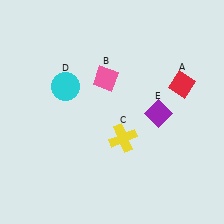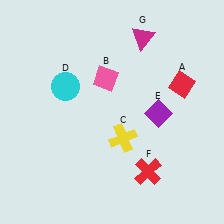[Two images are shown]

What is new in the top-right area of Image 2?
A magenta triangle (G) was added in the top-right area of Image 2.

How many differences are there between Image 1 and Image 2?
There are 2 differences between the two images.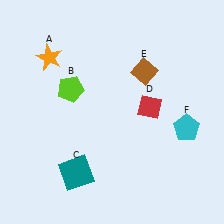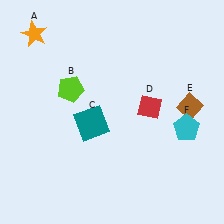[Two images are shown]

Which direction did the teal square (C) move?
The teal square (C) moved up.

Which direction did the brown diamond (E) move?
The brown diamond (E) moved right.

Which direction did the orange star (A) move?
The orange star (A) moved up.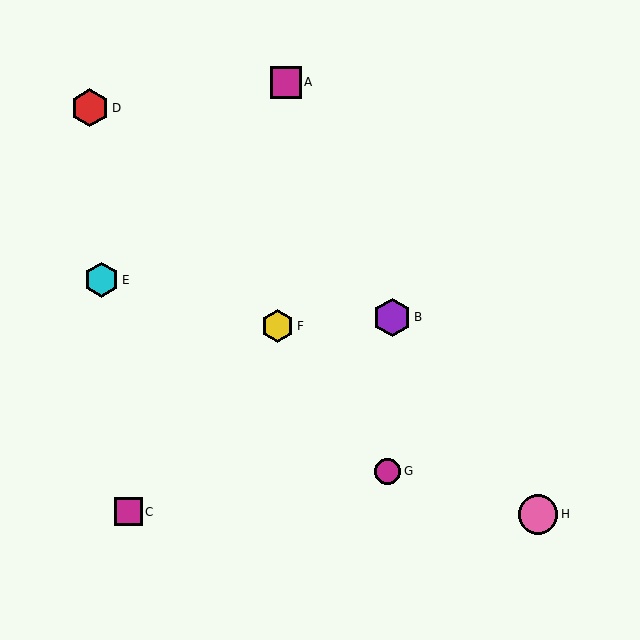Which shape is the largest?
The pink circle (labeled H) is the largest.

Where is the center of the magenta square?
The center of the magenta square is at (129, 512).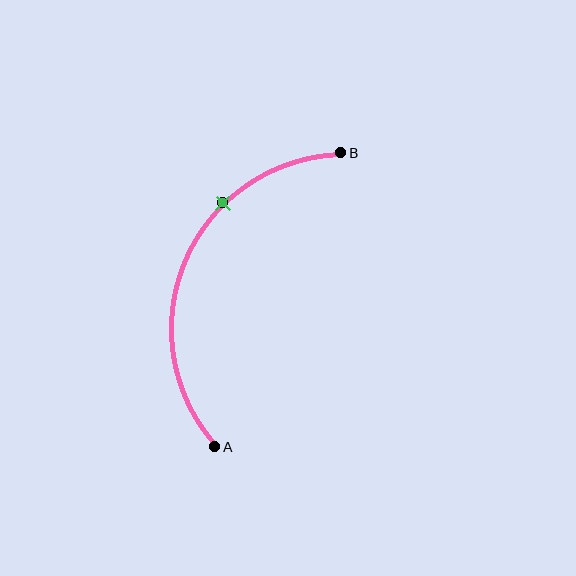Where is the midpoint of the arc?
The arc midpoint is the point on the curve farthest from the straight line joining A and B. It sits to the left of that line.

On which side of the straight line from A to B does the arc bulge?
The arc bulges to the left of the straight line connecting A and B.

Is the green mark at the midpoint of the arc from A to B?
No. The green mark lies on the arc but is closer to endpoint B. The arc midpoint would be at the point on the curve equidistant along the arc from both A and B.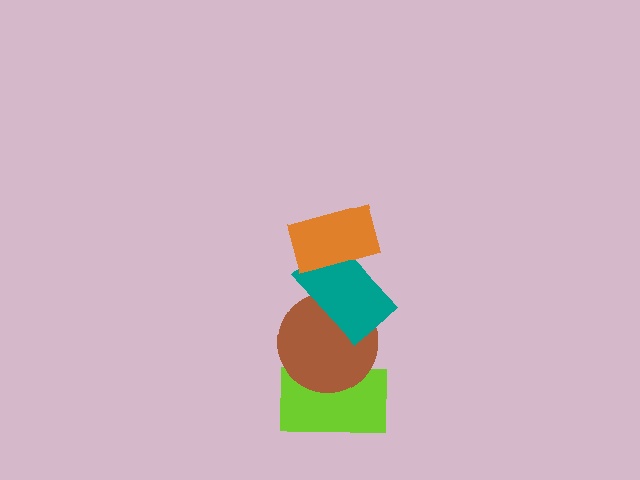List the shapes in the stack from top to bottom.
From top to bottom: the orange rectangle, the teal rectangle, the brown circle, the lime rectangle.